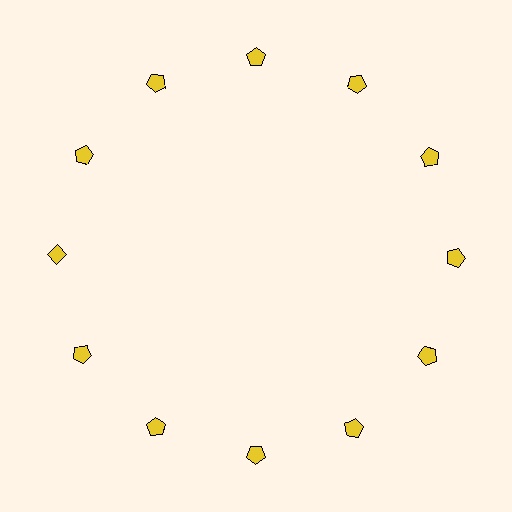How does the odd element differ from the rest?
It has a different shape: diamond instead of pentagon.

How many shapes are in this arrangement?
There are 12 shapes arranged in a ring pattern.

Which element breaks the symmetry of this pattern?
The yellow diamond at roughly the 9 o'clock position breaks the symmetry. All other shapes are yellow pentagons.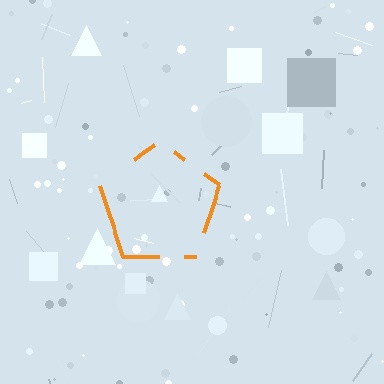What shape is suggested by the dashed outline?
The dashed outline suggests a pentagon.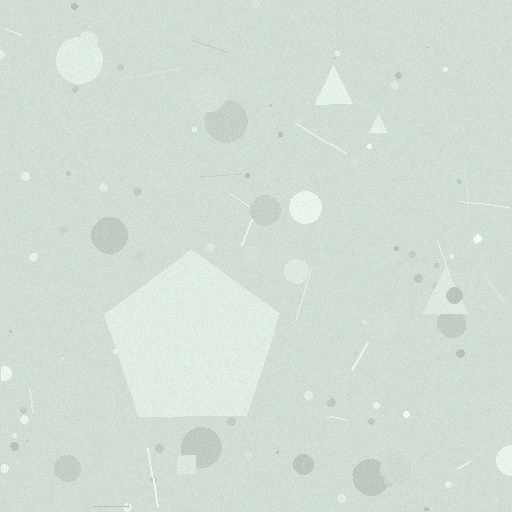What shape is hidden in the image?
A pentagon is hidden in the image.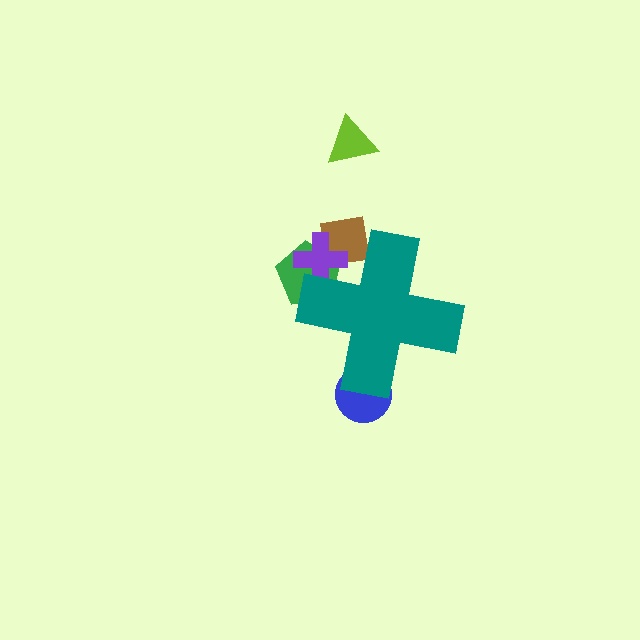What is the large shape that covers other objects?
A teal cross.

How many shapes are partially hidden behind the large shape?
4 shapes are partially hidden.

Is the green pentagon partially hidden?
Yes, the green pentagon is partially hidden behind the teal cross.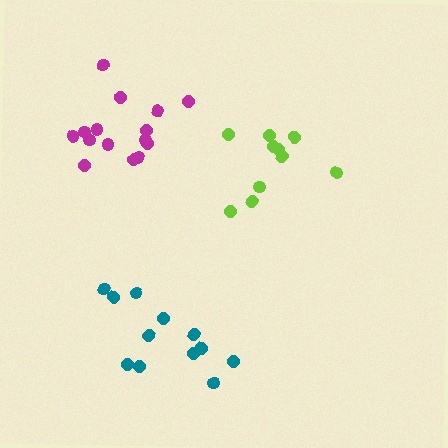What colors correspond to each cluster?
The clusters are colored: teal, lime, magenta.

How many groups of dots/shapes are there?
There are 3 groups.